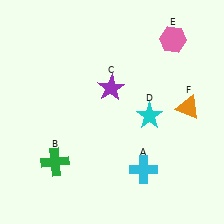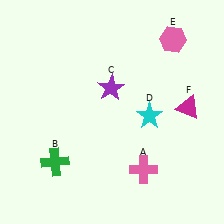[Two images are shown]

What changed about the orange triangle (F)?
In Image 1, F is orange. In Image 2, it changed to magenta.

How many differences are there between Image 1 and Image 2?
There are 2 differences between the two images.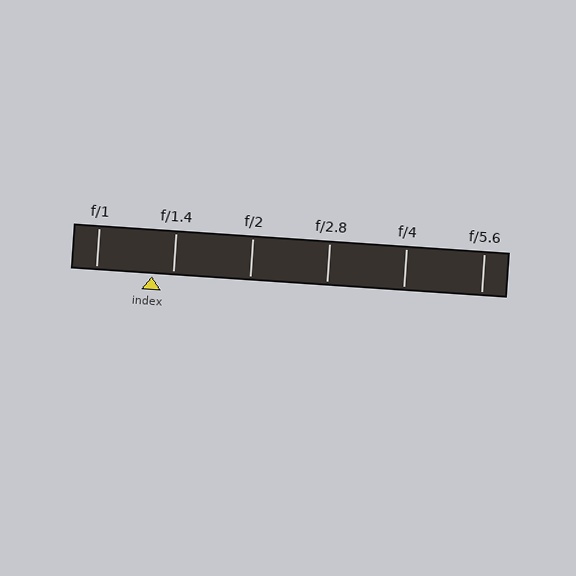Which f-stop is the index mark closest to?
The index mark is closest to f/1.4.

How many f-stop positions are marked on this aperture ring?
There are 6 f-stop positions marked.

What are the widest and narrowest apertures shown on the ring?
The widest aperture shown is f/1 and the narrowest is f/5.6.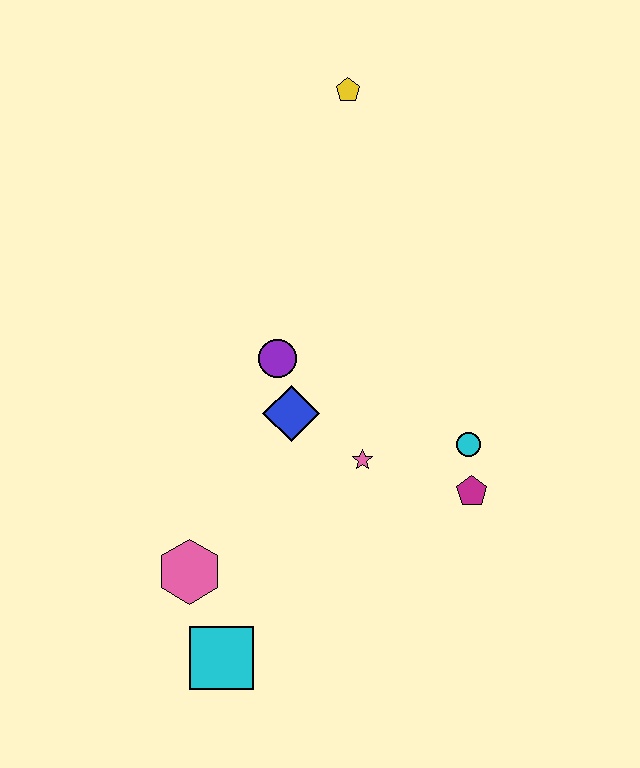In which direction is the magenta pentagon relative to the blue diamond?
The magenta pentagon is to the right of the blue diamond.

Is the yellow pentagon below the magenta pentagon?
No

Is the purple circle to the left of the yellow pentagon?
Yes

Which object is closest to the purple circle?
The blue diamond is closest to the purple circle.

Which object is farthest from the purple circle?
The cyan square is farthest from the purple circle.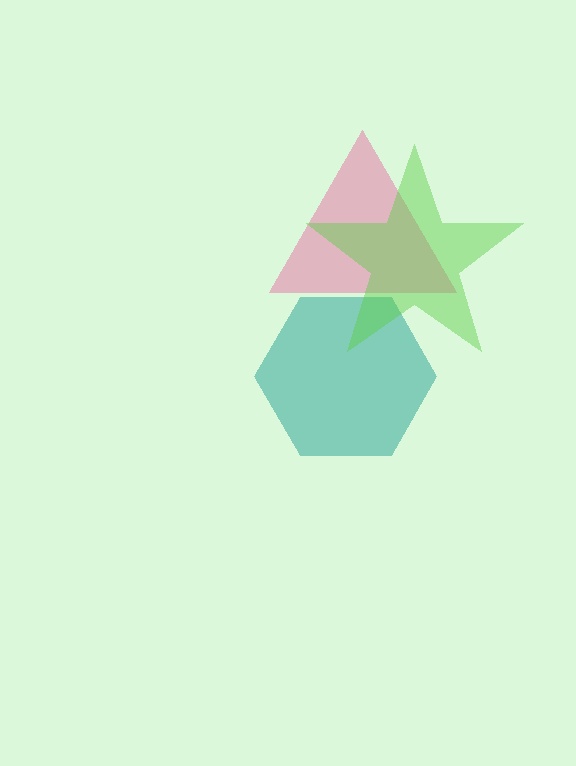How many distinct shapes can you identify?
There are 3 distinct shapes: a teal hexagon, a pink triangle, a lime star.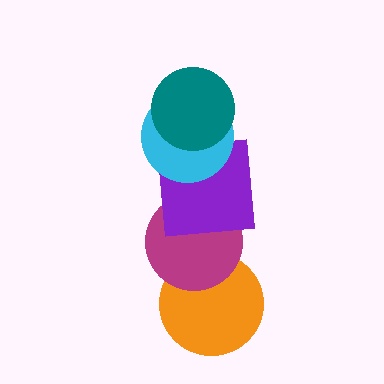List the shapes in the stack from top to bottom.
From top to bottom: the teal circle, the cyan circle, the purple square, the magenta circle, the orange circle.